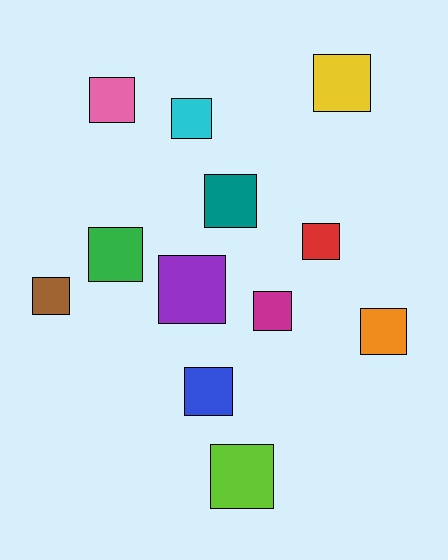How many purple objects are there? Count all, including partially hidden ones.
There is 1 purple object.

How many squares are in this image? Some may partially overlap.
There are 12 squares.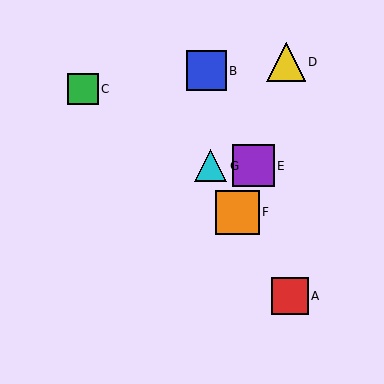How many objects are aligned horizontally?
2 objects (E, G) are aligned horizontally.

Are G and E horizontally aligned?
Yes, both are at y≈166.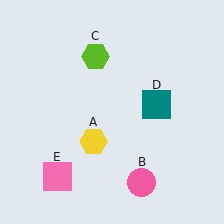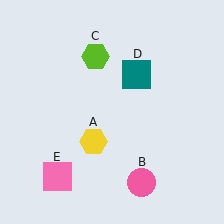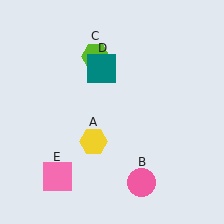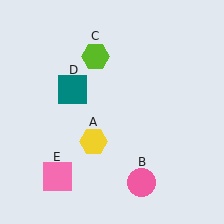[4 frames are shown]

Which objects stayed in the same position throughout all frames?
Yellow hexagon (object A) and pink circle (object B) and lime hexagon (object C) and pink square (object E) remained stationary.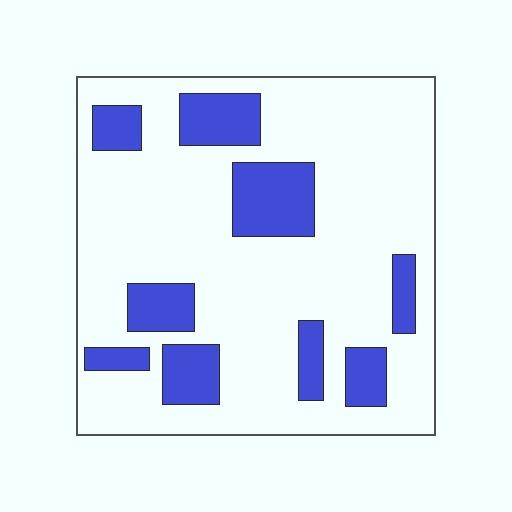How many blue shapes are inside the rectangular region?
9.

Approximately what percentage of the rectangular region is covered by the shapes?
Approximately 20%.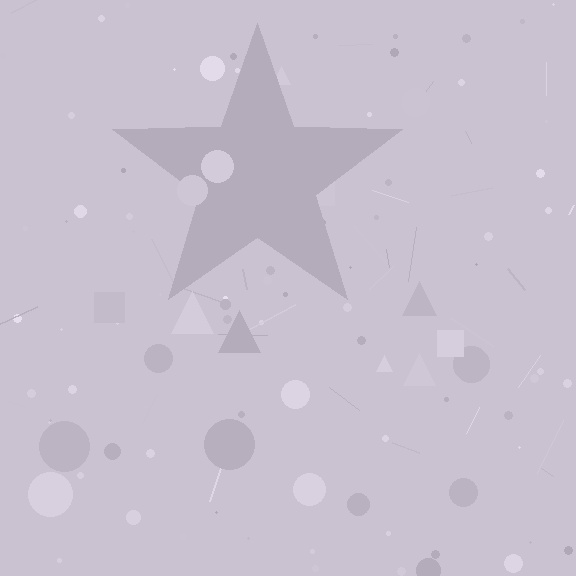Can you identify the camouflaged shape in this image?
The camouflaged shape is a star.